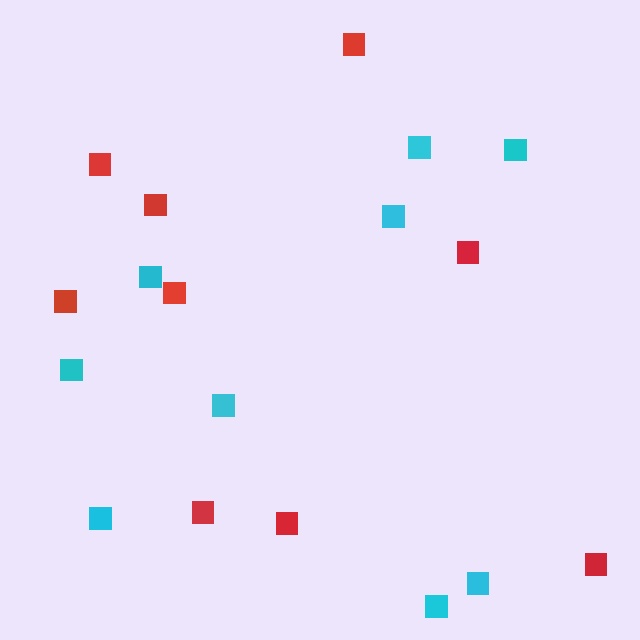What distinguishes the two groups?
There are 2 groups: one group of red squares (9) and one group of cyan squares (9).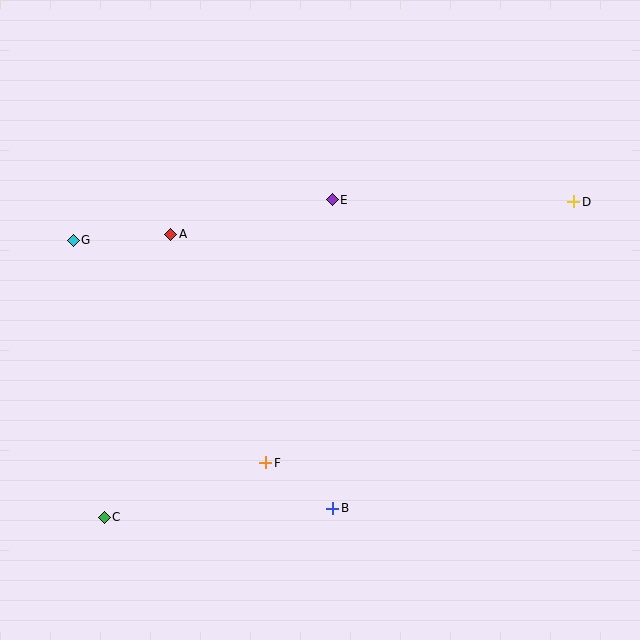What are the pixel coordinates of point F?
Point F is at (266, 463).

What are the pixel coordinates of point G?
Point G is at (73, 240).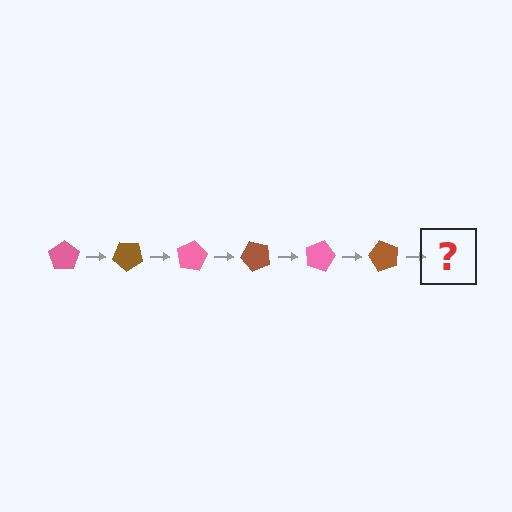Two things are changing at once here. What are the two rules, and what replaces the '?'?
The two rules are that it rotates 40 degrees each step and the color cycles through pink and brown. The '?' should be a pink pentagon, rotated 240 degrees from the start.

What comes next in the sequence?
The next element should be a pink pentagon, rotated 240 degrees from the start.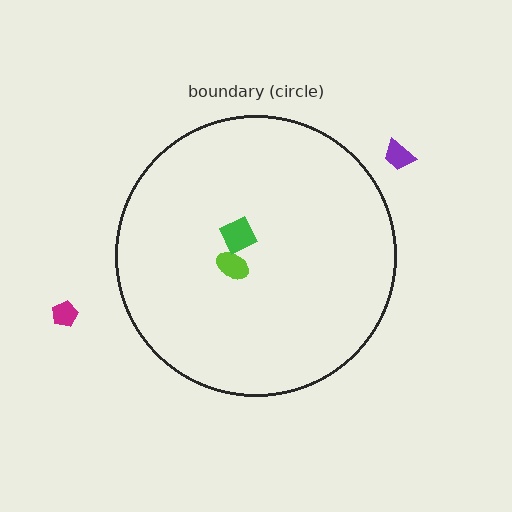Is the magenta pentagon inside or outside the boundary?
Outside.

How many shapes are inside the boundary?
2 inside, 2 outside.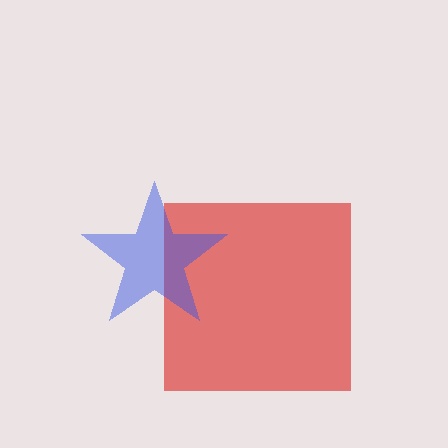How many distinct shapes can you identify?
There are 2 distinct shapes: a red square, a blue star.